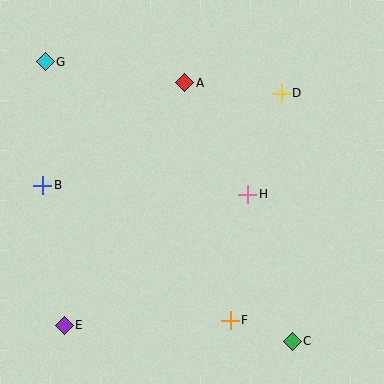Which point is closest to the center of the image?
Point H at (248, 194) is closest to the center.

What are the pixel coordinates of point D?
Point D is at (281, 93).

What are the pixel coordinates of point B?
Point B is at (43, 185).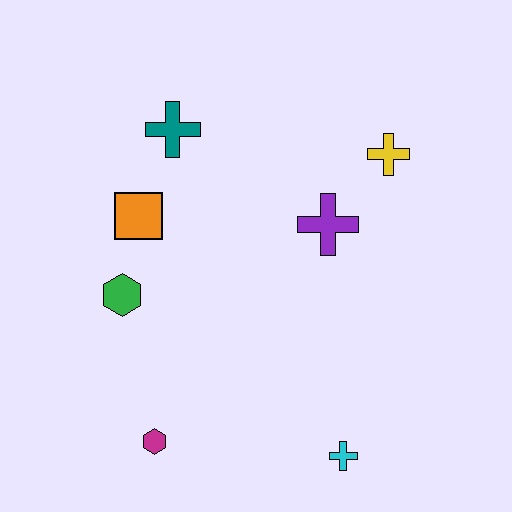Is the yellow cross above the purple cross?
Yes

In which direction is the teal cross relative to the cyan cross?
The teal cross is above the cyan cross.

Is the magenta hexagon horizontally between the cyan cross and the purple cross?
No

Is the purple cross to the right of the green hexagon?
Yes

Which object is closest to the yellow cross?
The purple cross is closest to the yellow cross.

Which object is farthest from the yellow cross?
The magenta hexagon is farthest from the yellow cross.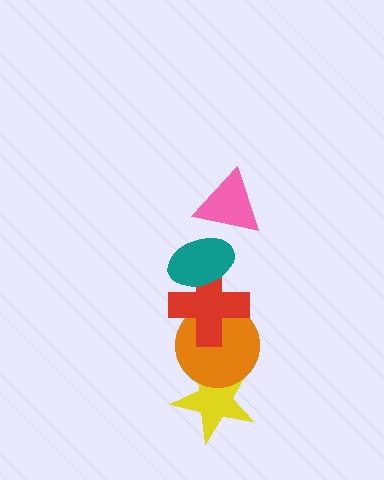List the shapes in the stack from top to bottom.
From top to bottom: the pink triangle, the teal ellipse, the red cross, the orange circle, the yellow star.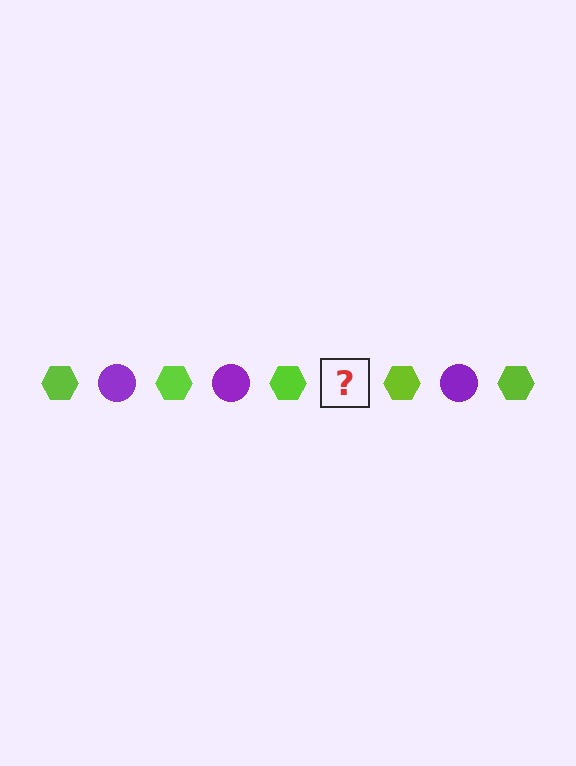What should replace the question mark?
The question mark should be replaced with a purple circle.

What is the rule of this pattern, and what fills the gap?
The rule is that the pattern alternates between lime hexagon and purple circle. The gap should be filled with a purple circle.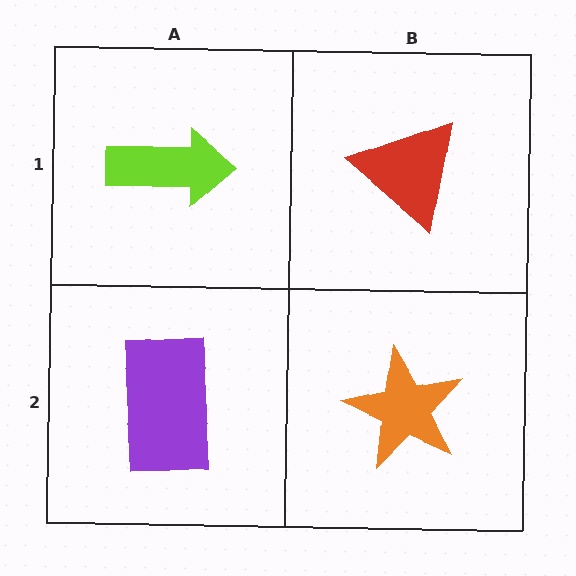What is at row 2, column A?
A purple rectangle.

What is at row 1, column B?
A red triangle.